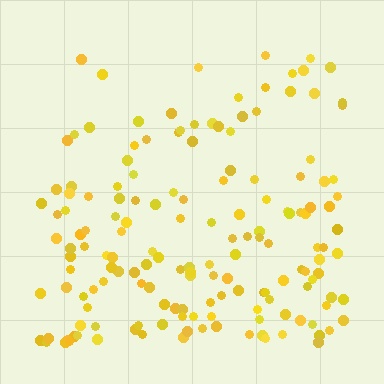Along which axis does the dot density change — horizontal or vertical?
Vertical.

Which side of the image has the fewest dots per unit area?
The top.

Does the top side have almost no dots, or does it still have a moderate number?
Still a moderate number, just noticeably fewer than the bottom.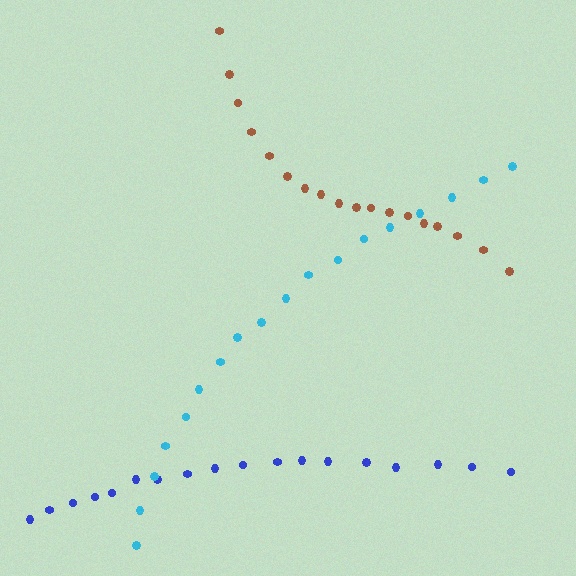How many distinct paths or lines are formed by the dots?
There are 3 distinct paths.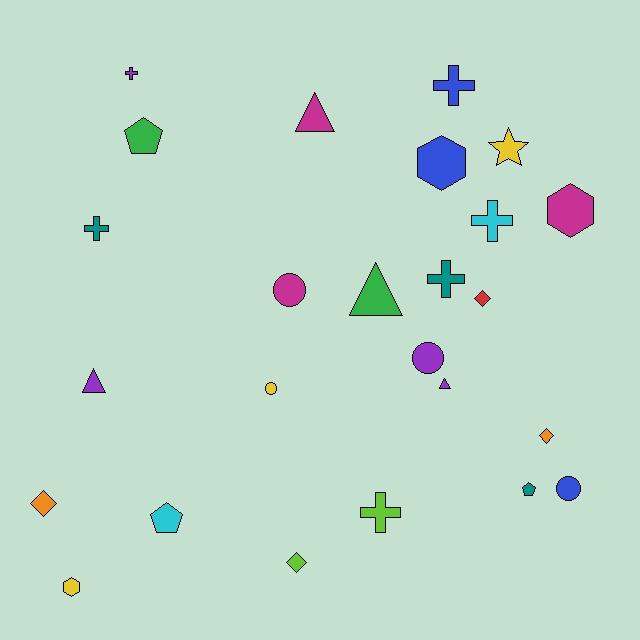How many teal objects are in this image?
There are 3 teal objects.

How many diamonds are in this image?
There are 4 diamonds.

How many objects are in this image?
There are 25 objects.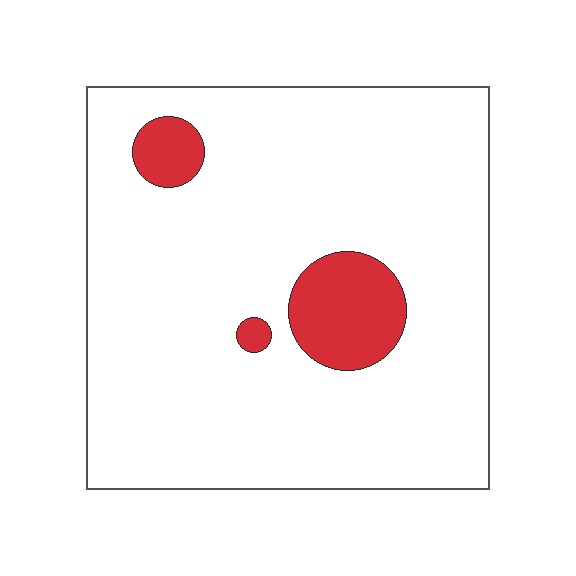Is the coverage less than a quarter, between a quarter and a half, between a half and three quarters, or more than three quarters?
Less than a quarter.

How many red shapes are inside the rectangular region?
3.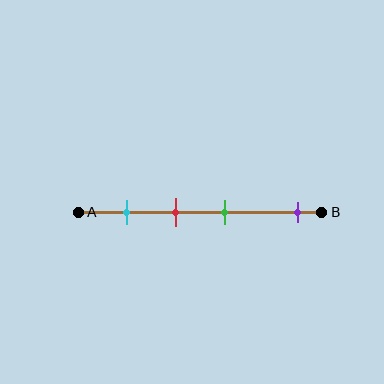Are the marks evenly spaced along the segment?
No, the marks are not evenly spaced.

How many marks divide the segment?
There are 4 marks dividing the segment.